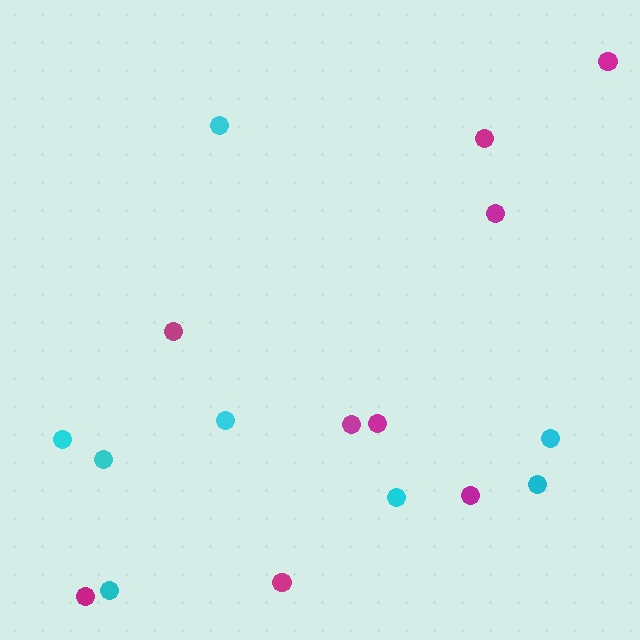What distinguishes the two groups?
There are 2 groups: one group of cyan circles (8) and one group of magenta circles (9).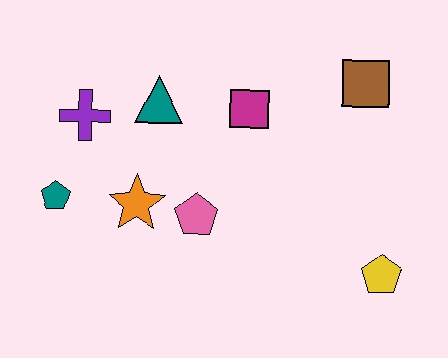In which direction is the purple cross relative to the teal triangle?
The purple cross is to the left of the teal triangle.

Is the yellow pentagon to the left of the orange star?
No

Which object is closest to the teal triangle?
The purple cross is closest to the teal triangle.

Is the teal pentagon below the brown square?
Yes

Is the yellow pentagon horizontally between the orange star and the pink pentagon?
No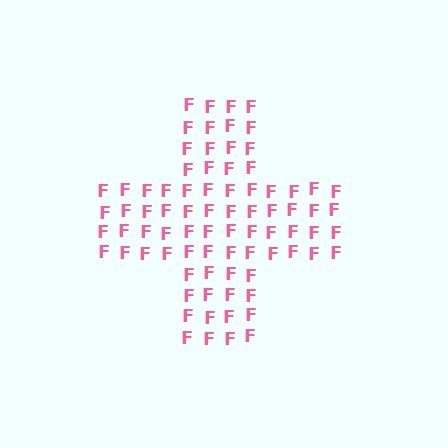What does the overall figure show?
The overall figure shows a cross.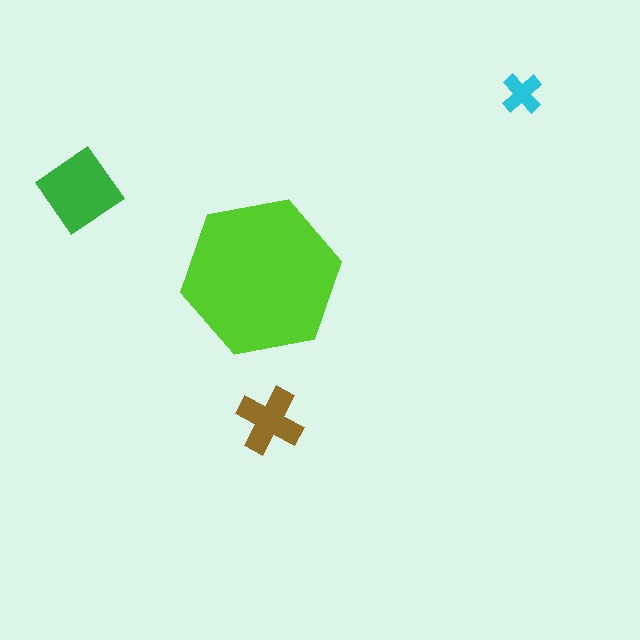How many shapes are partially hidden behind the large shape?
0 shapes are partially hidden.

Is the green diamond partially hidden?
No, the green diamond is fully visible.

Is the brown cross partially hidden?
No, the brown cross is fully visible.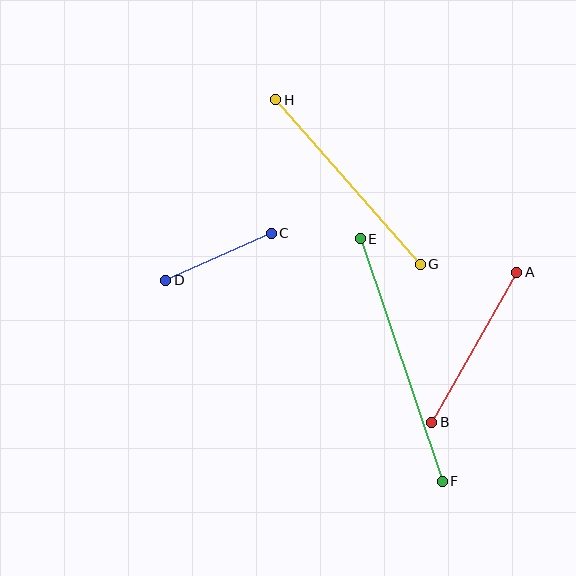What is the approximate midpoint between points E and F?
The midpoint is at approximately (401, 360) pixels.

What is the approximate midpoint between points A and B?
The midpoint is at approximately (474, 347) pixels.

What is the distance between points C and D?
The distance is approximately 116 pixels.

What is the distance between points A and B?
The distance is approximately 173 pixels.